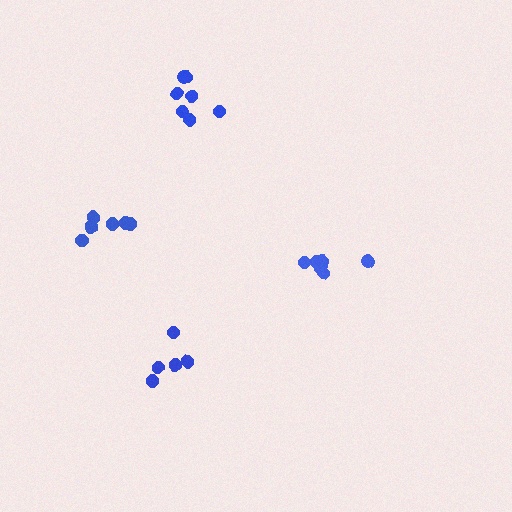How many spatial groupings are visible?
There are 4 spatial groupings.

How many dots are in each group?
Group 1: 7 dots, Group 2: 7 dots, Group 3: 5 dots, Group 4: 7 dots (26 total).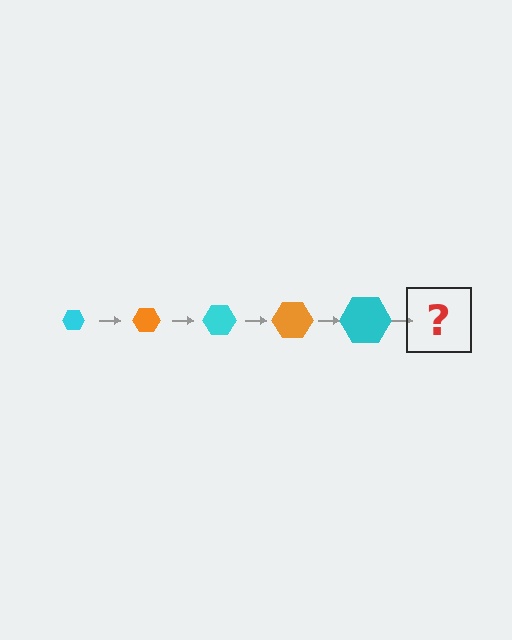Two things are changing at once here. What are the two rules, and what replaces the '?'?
The two rules are that the hexagon grows larger each step and the color cycles through cyan and orange. The '?' should be an orange hexagon, larger than the previous one.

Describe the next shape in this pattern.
It should be an orange hexagon, larger than the previous one.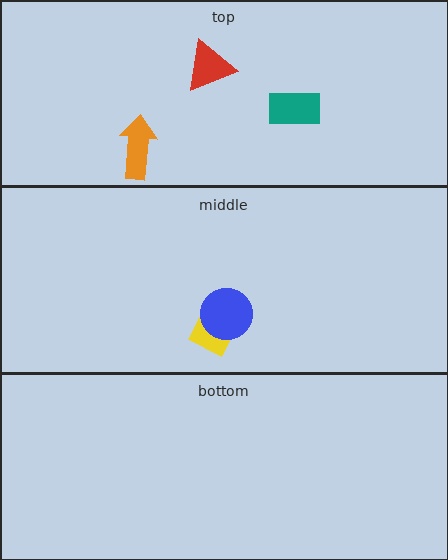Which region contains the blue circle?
The middle region.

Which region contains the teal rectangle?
The top region.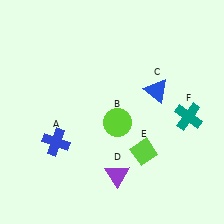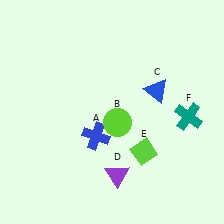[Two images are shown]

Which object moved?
The blue cross (A) moved right.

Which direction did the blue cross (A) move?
The blue cross (A) moved right.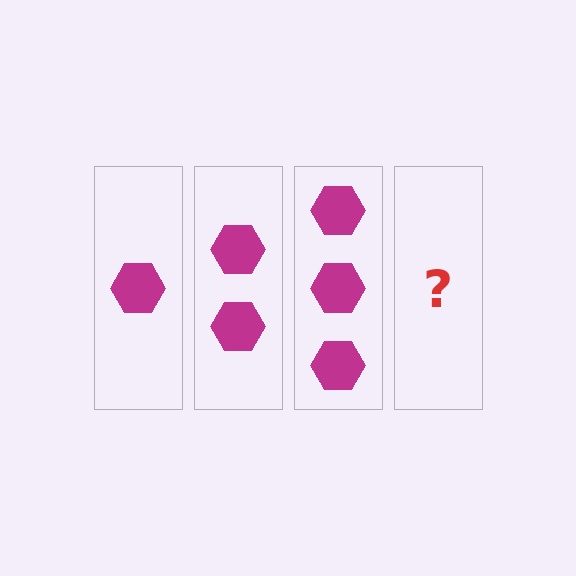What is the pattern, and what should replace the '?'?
The pattern is that each step adds one more hexagon. The '?' should be 4 hexagons.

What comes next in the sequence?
The next element should be 4 hexagons.